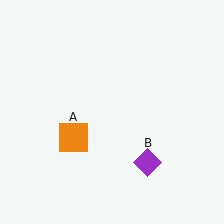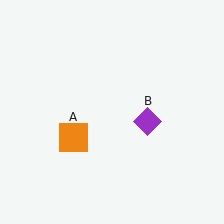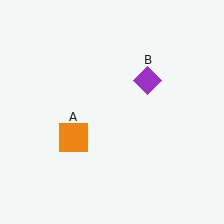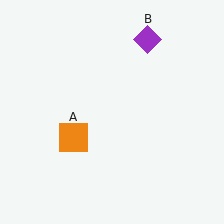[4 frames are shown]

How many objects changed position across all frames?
1 object changed position: purple diamond (object B).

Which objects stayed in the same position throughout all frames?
Orange square (object A) remained stationary.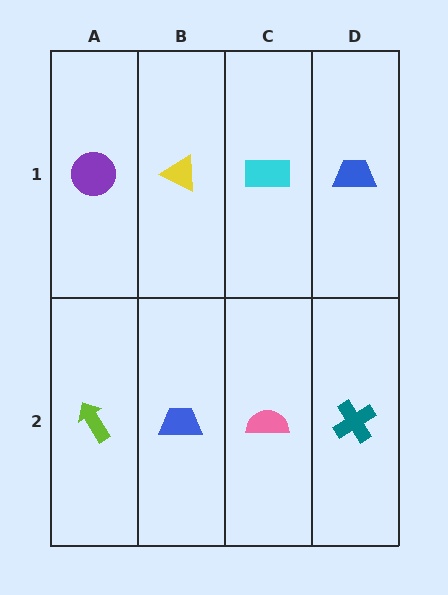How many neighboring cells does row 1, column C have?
3.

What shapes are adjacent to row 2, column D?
A blue trapezoid (row 1, column D), a pink semicircle (row 2, column C).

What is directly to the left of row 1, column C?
A yellow triangle.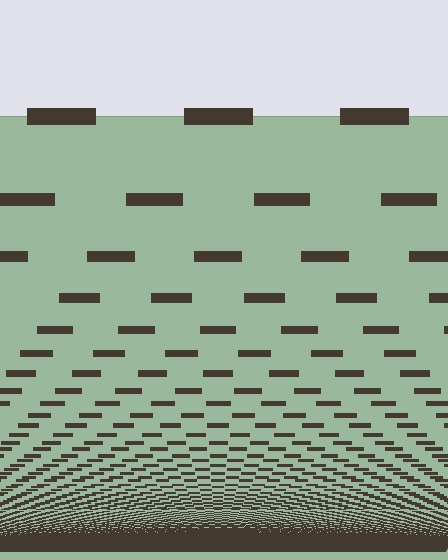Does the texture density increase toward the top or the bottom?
Density increases toward the bottom.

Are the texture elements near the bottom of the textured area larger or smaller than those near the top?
Smaller. The gradient is inverted — elements near the bottom are smaller and denser.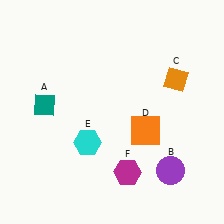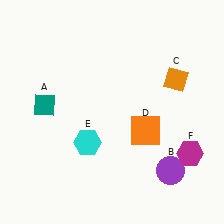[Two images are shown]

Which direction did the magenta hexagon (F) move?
The magenta hexagon (F) moved right.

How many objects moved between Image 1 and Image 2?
1 object moved between the two images.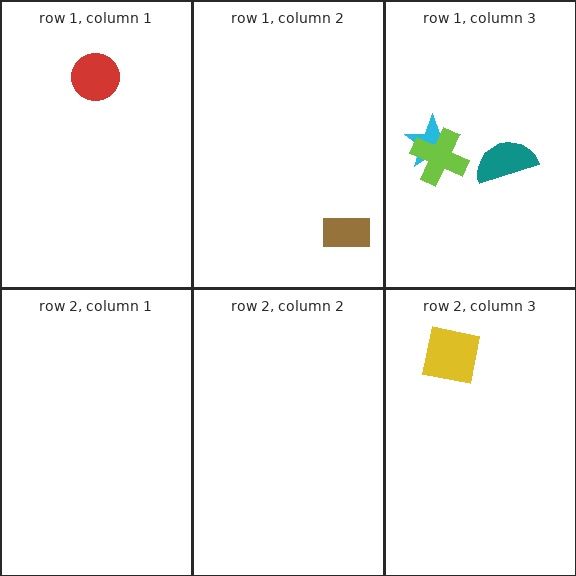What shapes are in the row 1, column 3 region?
The cyan star, the lime cross, the teal semicircle.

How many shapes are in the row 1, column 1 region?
1.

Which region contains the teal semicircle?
The row 1, column 3 region.